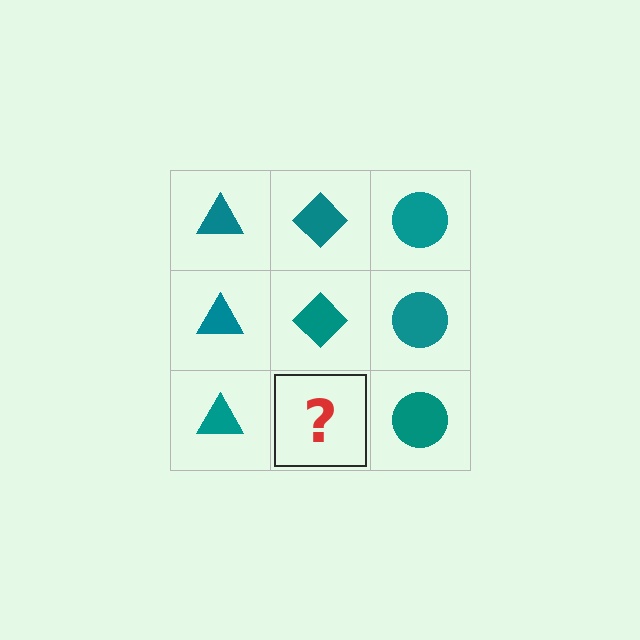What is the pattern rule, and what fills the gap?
The rule is that each column has a consistent shape. The gap should be filled with a teal diamond.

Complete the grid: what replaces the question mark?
The question mark should be replaced with a teal diamond.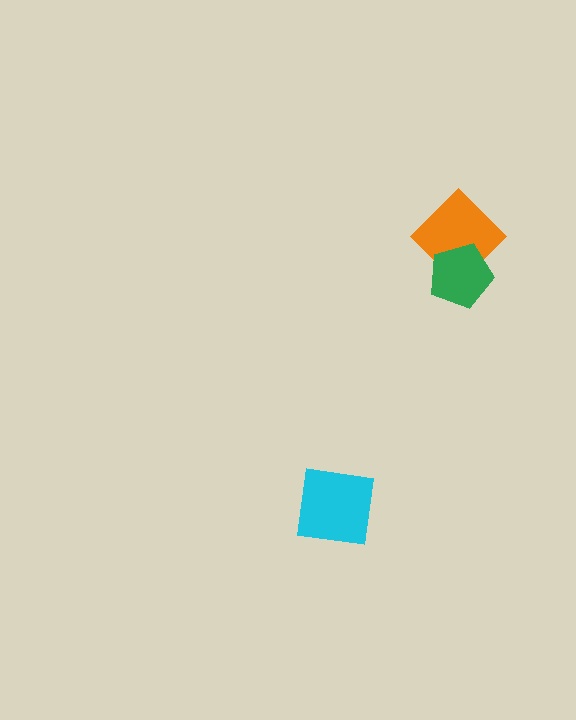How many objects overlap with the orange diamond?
1 object overlaps with the orange diamond.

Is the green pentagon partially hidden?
No, no other shape covers it.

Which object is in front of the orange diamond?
The green pentagon is in front of the orange diamond.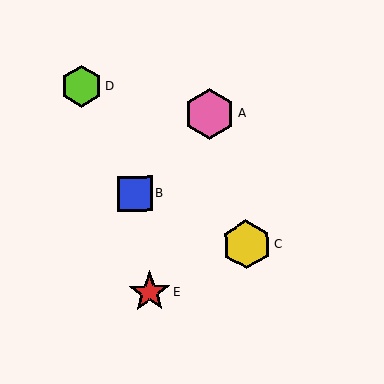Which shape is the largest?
The pink hexagon (labeled A) is the largest.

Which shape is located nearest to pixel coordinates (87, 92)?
The lime hexagon (labeled D) at (81, 86) is nearest to that location.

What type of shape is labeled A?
Shape A is a pink hexagon.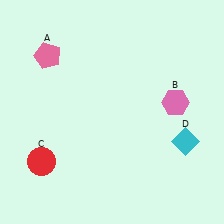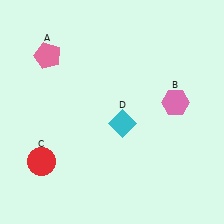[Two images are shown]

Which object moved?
The cyan diamond (D) moved left.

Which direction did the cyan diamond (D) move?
The cyan diamond (D) moved left.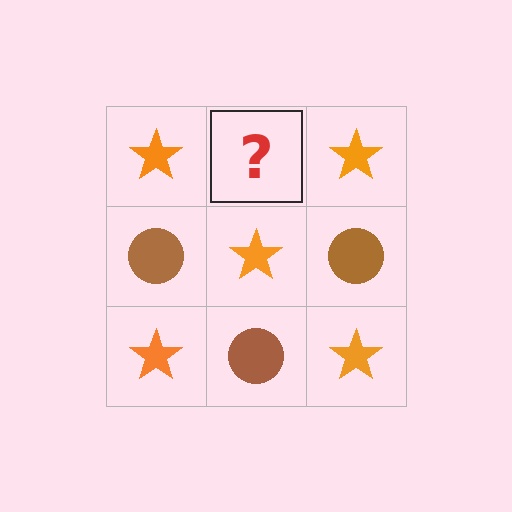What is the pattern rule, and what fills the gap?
The rule is that it alternates orange star and brown circle in a checkerboard pattern. The gap should be filled with a brown circle.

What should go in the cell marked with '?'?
The missing cell should contain a brown circle.